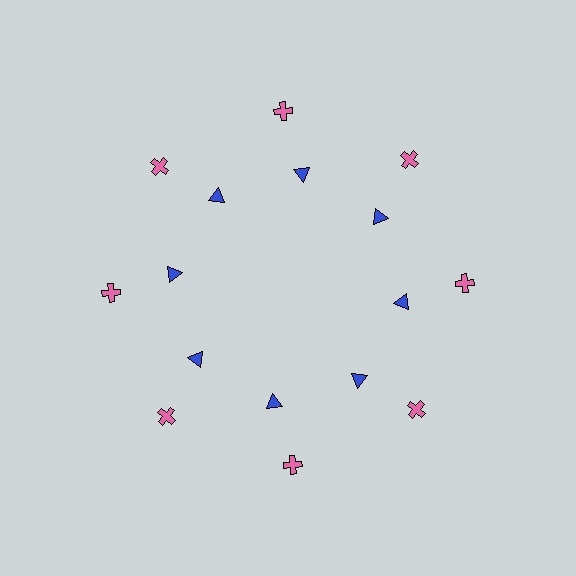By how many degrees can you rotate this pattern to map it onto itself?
The pattern maps onto itself every 45 degrees of rotation.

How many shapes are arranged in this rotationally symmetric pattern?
There are 16 shapes, arranged in 8 groups of 2.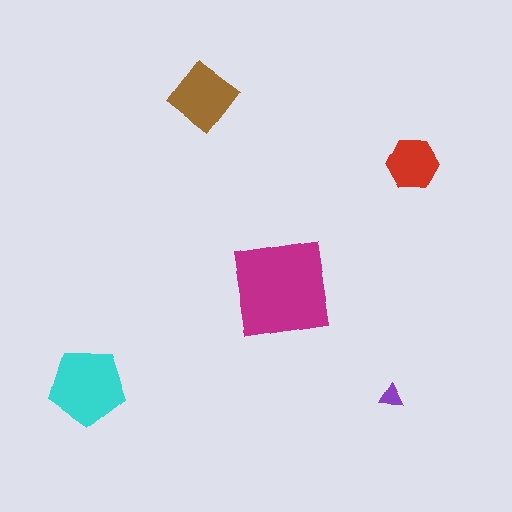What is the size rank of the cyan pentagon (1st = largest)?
2nd.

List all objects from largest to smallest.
The magenta square, the cyan pentagon, the brown diamond, the red hexagon, the purple triangle.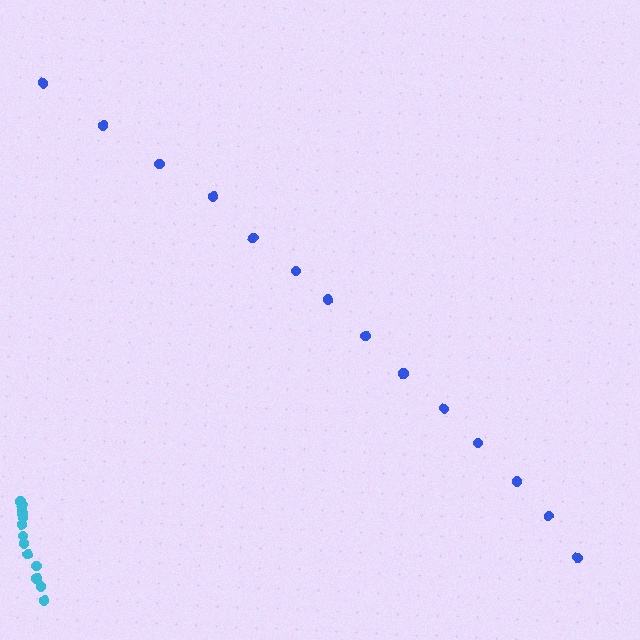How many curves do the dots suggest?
There are 2 distinct paths.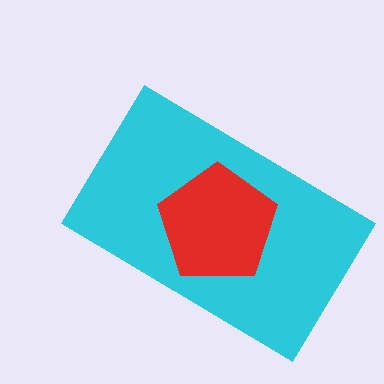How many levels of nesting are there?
2.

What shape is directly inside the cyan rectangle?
The red pentagon.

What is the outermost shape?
The cyan rectangle.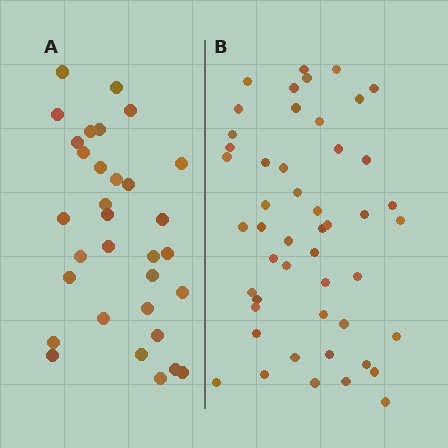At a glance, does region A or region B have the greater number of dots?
Region B (the right region) has more dots.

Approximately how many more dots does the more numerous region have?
Region B has approximately 15 more dots than region A.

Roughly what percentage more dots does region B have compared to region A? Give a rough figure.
About 55% more.